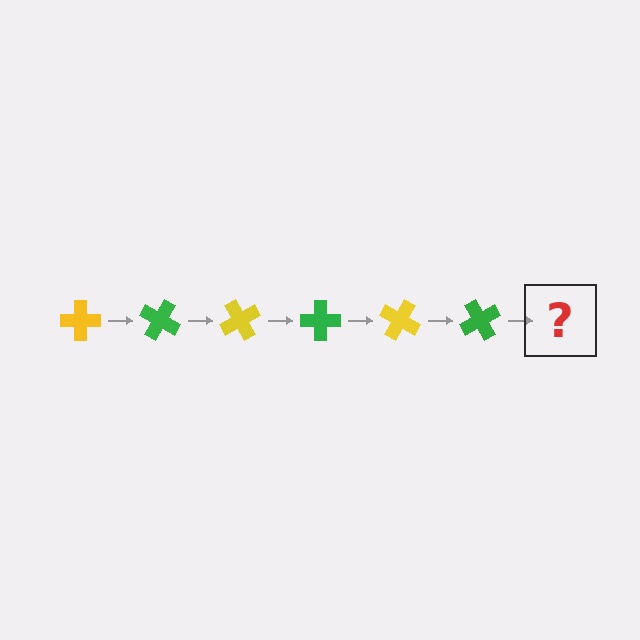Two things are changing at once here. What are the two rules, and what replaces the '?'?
The two rules are that it rotates 30 degrees each step and the color cycles through yellow and green. The '?' should be a yellow cross, rotated 180 degrees from the start.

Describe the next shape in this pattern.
It should be a yellow cross, rotated 180 degrees from the start.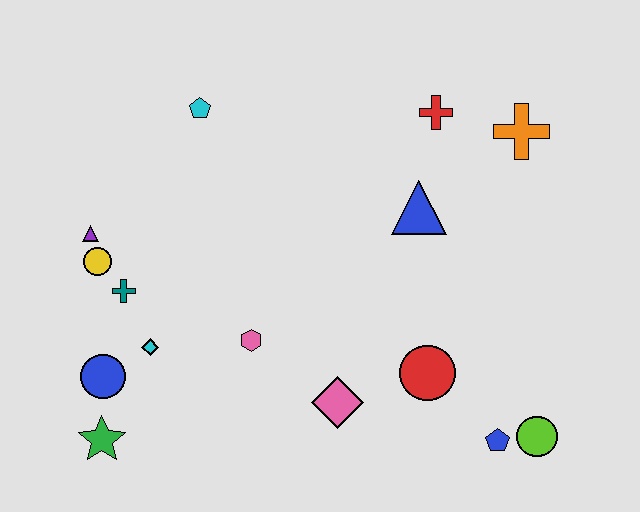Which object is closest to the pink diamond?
The red circle is closest to the pink diamond.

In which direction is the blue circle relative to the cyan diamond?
The blue circle is to the left of the cyan diamond.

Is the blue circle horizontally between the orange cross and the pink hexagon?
No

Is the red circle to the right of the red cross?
No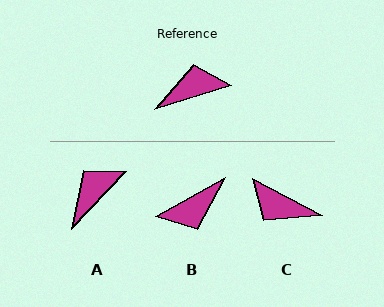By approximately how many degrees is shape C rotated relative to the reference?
Approximately 134 degrees counter-clockwise.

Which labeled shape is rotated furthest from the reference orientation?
B, about 168 degrees away.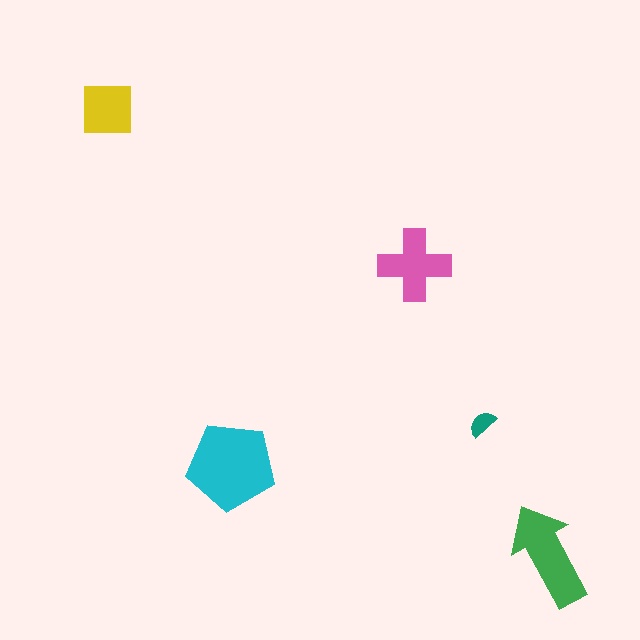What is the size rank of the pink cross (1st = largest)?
3rd.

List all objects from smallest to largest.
The teal semicircle, the yellow square, the pink cross, the green arrow, the cyan pentagon.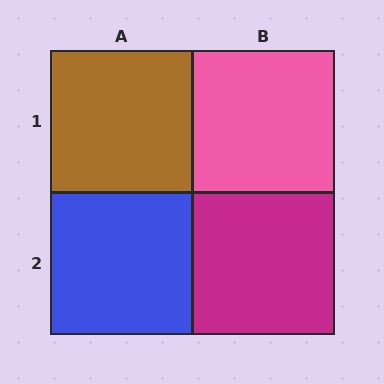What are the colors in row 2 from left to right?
Blue, magenta.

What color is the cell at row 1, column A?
Brown.